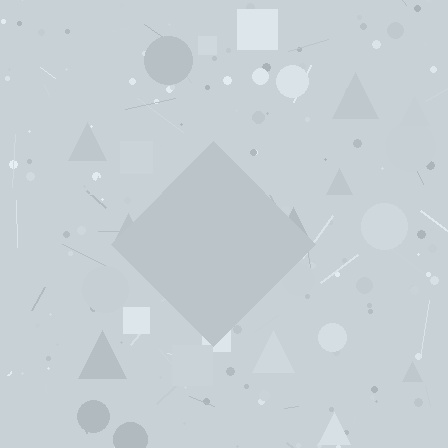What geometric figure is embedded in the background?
A diamond is embedded in the background.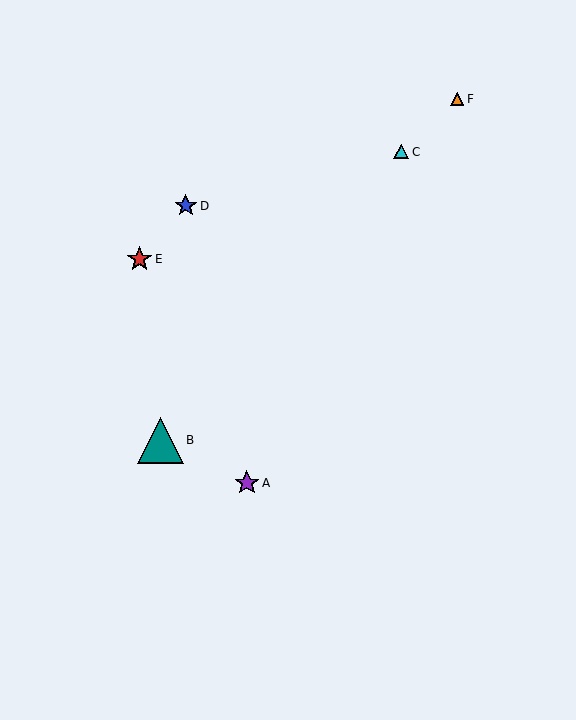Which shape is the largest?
The teal triangle (labeled B) is the largest.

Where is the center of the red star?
The center of the red star is at (140, 259).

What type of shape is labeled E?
Shape E is a red star.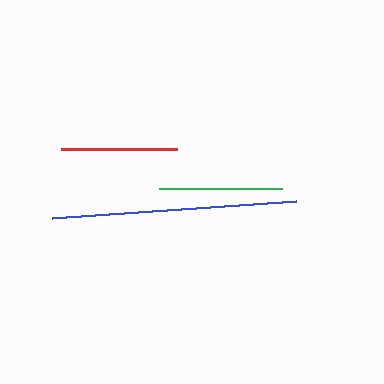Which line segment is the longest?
The blue line is the longest at approximately 245 pixels.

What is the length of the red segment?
The red segment is approximately 116 pixels long.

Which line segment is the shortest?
The red line is the shortest at approximately 116 pixels.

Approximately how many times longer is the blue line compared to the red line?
The blue line is approximately 2.1 times the length of the red line.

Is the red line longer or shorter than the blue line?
The blue line is longer than the red line.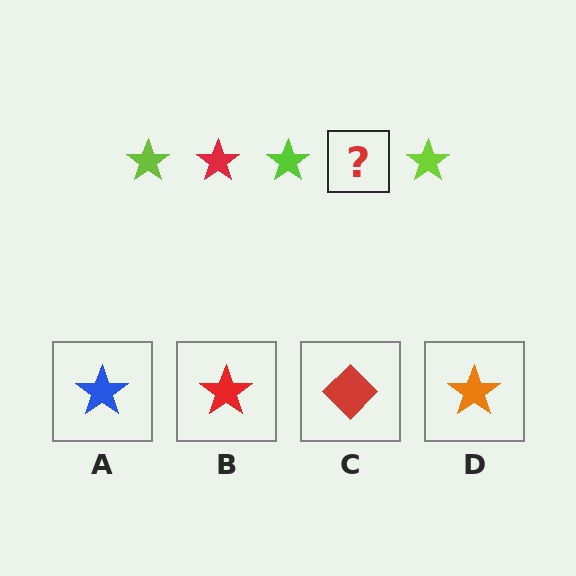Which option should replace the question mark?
Option B.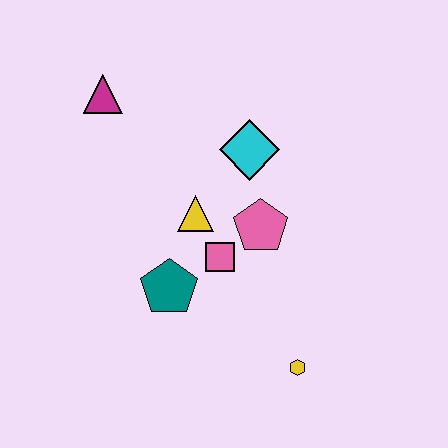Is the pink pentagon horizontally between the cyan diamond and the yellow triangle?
No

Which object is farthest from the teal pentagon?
The magenta triangle is farthest from the teal pentagon.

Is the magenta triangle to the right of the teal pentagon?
No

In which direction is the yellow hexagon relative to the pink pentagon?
The yellow hexagon is below the pink pentagon.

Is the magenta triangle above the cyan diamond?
Yes